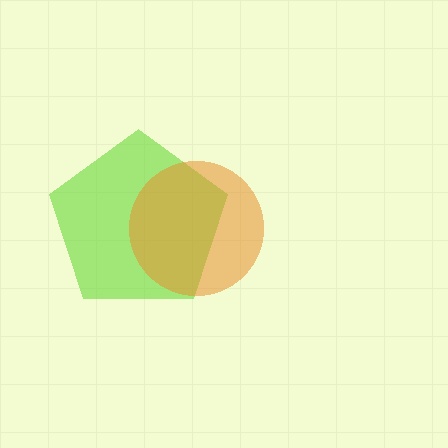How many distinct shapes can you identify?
There are 2 distinct shapes: a lime pentagon, an orange circle.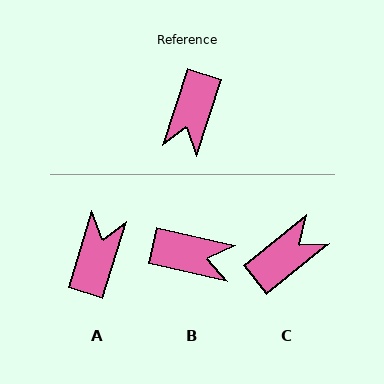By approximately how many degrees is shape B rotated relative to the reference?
Approximately 95 degrees counter-clockwise.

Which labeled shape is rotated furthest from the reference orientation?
A, about 179 degrees away.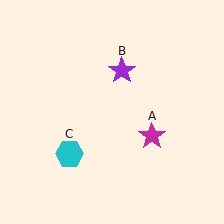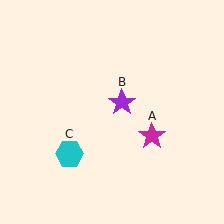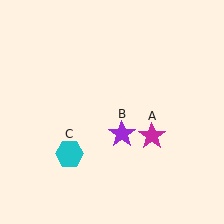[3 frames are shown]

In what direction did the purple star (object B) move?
The purple star (object B) moved down.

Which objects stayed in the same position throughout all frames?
Magenta star (object A) and cyan hexagon (object C) remained stationary.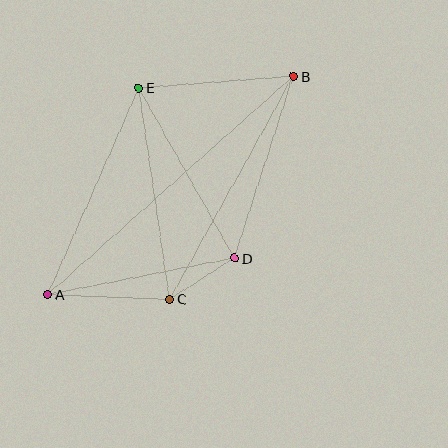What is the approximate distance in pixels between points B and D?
The distance between B and D is approximately 191 pixels.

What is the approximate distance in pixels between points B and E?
The distance between B and E is approximately 155 pixels.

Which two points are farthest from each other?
Points A and B are farthest from each other.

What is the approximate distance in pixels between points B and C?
The distance between B and C is approximately 255 pixels.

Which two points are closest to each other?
Points C and D are closest to each other.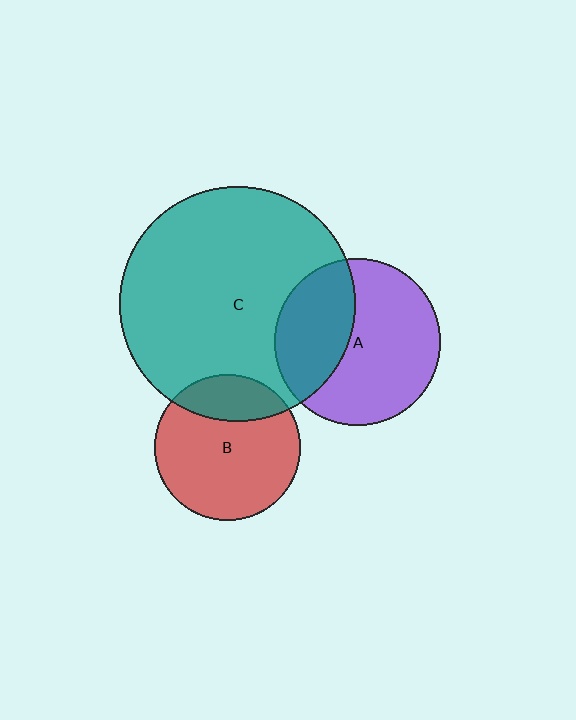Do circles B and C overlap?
Yes.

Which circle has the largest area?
Circle C (teal).